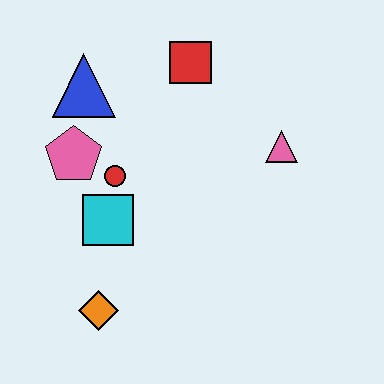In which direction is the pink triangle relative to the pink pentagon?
The pink triangle is to the right of the pink pentagon.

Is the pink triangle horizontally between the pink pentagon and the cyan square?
No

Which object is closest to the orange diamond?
The cyan square is closest to the orange diamond.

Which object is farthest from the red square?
The orange diamond is farthest from the red square.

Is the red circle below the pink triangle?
Yes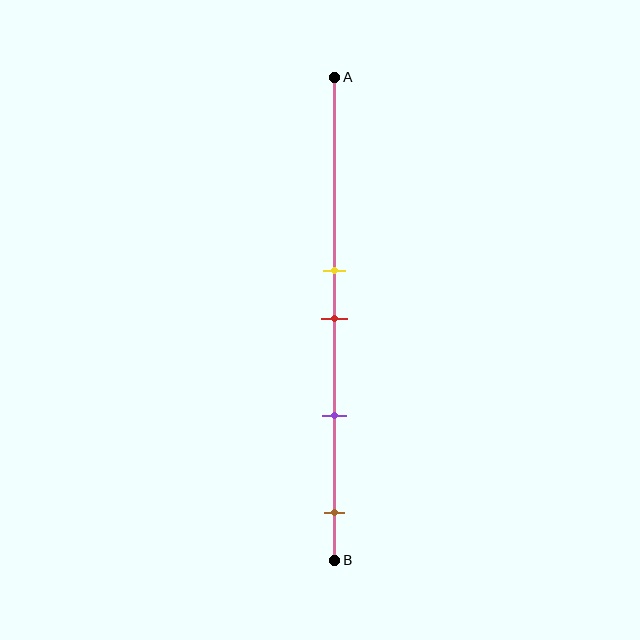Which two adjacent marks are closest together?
The yellow and red marks are the closest adjacent pair.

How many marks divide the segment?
There are 4 marks dividing the segment.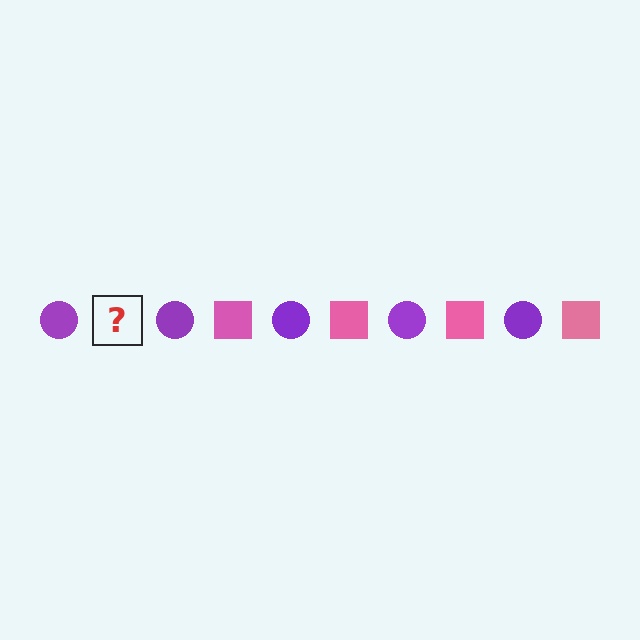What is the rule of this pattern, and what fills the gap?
The rule is that the pattern alternates between purple circle and pink square. The gap should be filled with a pink square.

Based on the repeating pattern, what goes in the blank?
The blank should be a pink square.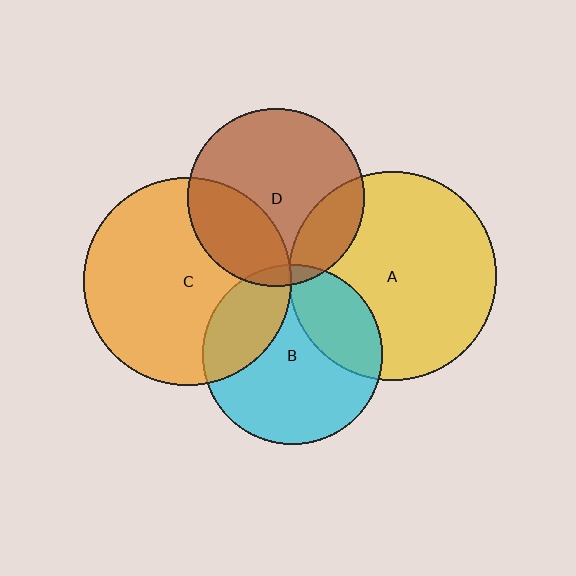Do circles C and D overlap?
Yes.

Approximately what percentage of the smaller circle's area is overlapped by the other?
Approximately 30%.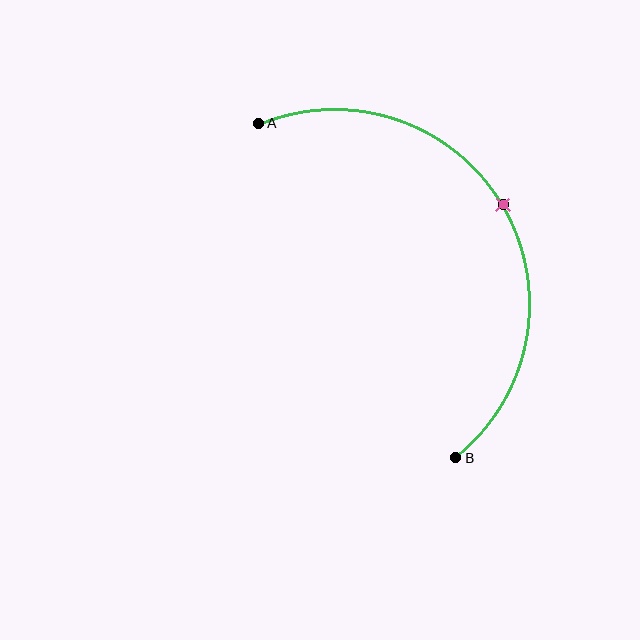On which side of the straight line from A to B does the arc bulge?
The arc bulges to the right of the straight line connecting A and B.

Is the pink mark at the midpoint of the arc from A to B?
Yes. The pink mark lies on the arc at equal arc-length from both A and B — it is the arc midpoint.